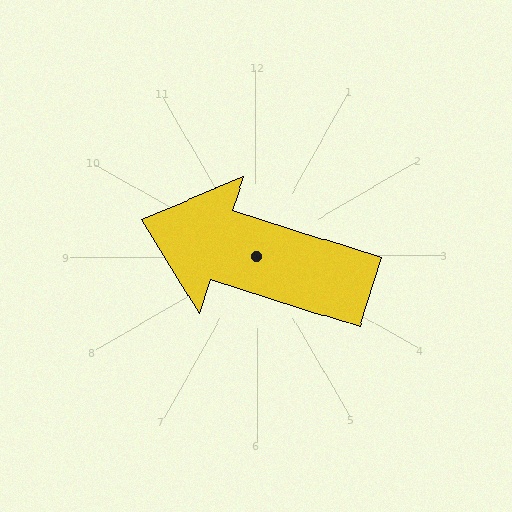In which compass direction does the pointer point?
West.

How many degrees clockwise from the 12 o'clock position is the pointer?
Approximately 288 degrees.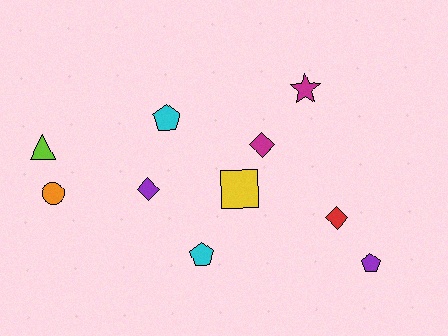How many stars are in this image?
There is 1 star.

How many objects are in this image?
There are 10 objects.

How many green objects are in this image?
There are no green objects.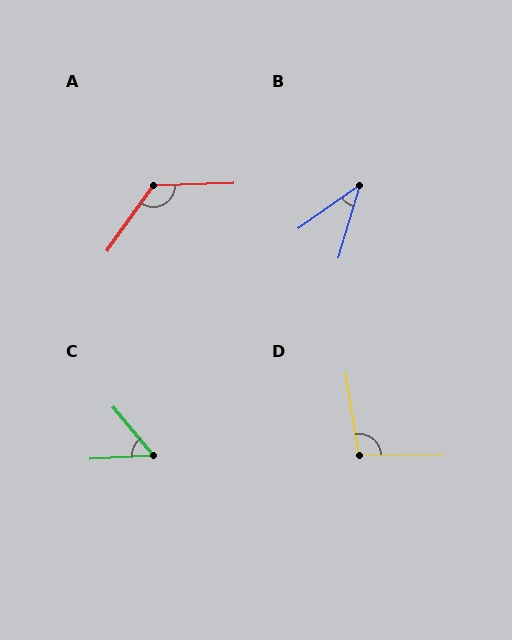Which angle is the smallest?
B, at approximately 38 degrees.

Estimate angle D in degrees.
Approximately 98 degrees.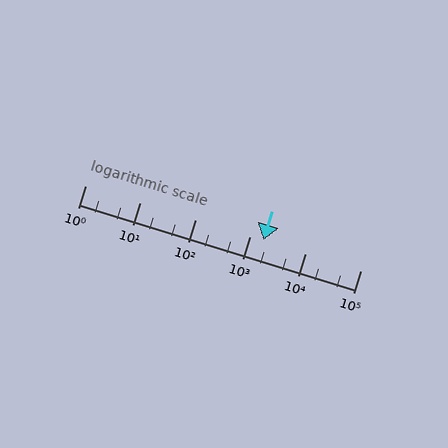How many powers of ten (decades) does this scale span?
The scale spans 5 decades, from 1 to 100000.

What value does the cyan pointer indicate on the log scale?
The pointer indicates approximately 1700.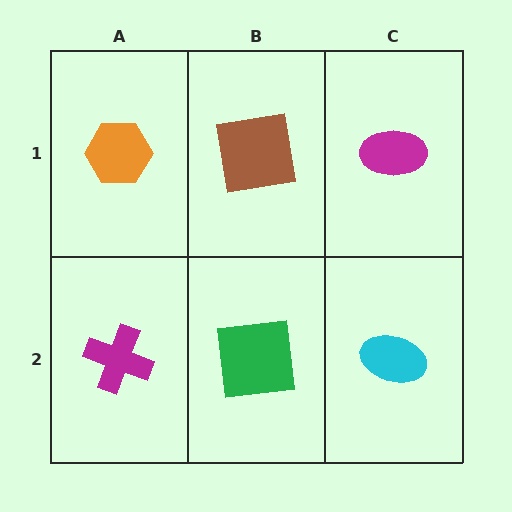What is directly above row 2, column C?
A magenta ellipse.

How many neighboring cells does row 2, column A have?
2.